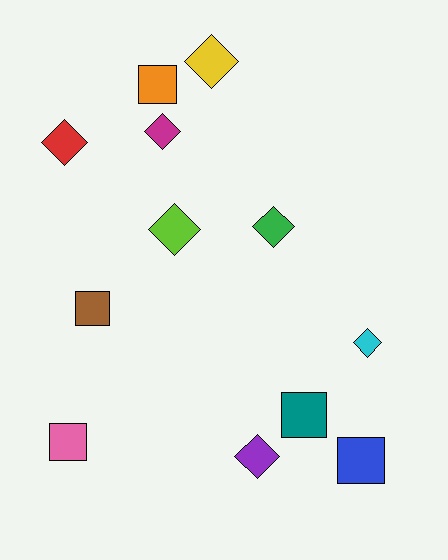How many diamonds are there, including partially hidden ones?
There are 7 diamonds.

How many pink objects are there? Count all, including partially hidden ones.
There is 1 pink object.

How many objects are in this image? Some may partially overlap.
There are 12 objects.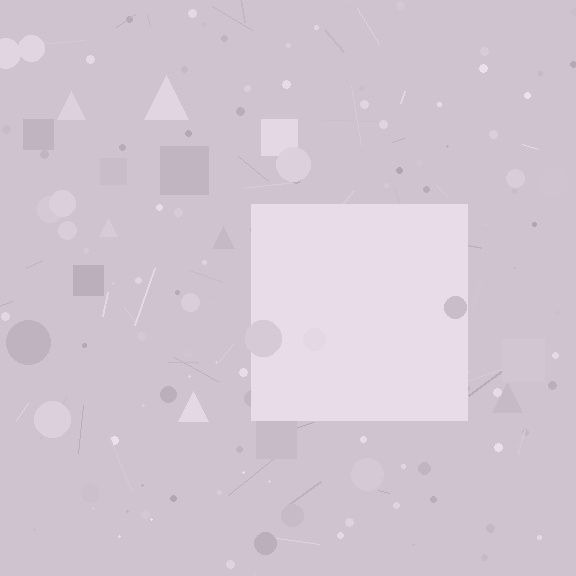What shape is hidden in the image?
A square is hidden in the image.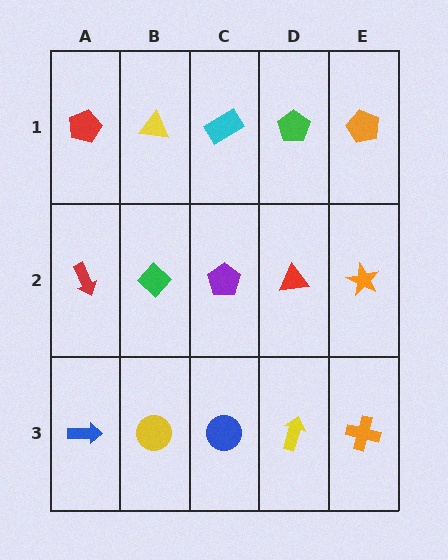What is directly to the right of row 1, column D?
An orange pentagon.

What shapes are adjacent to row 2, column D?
A green pentagon (row 1, column D), a yellow arrow (row 3, column D), a purple pentagon (row 2, column C), an orange star (row 2, column E).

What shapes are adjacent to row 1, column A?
A red arrow (row 2, column A), a yellow triangle (row 1, column B).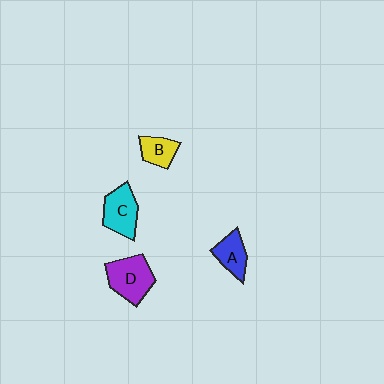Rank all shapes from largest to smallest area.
From largest to smallest: D (purple), C (cyan), A (blue), B (yellow).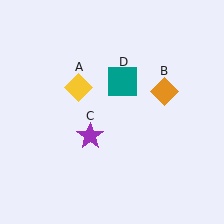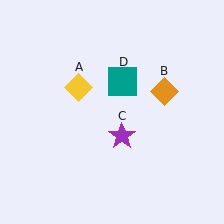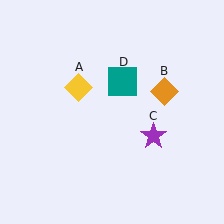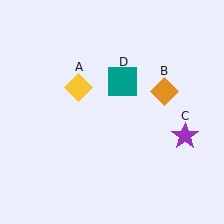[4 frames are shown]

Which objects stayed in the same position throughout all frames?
Yellow diamond (object A) and orange diamond (object B) and teal square (object D) remained stationary.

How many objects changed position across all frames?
1 object changed position: purple star (object C).